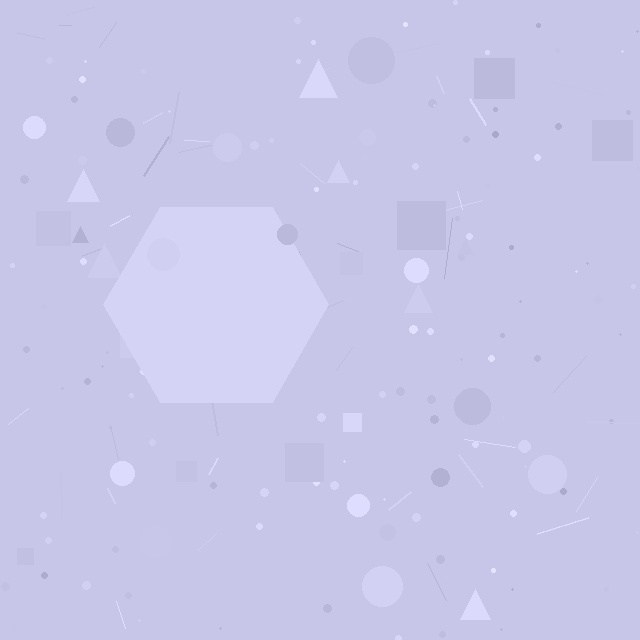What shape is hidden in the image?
A hexagon is hidden in the image.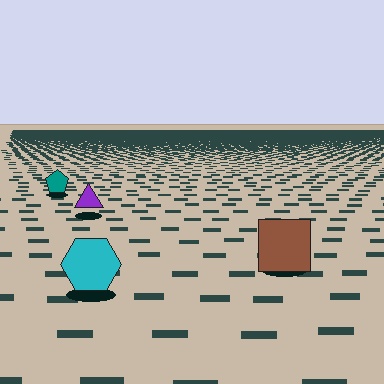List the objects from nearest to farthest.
From nearest to farthest: the cyan hexagon, the brown square, the purple triangle, the teal pentagon.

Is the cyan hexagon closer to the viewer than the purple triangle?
Yes. The cyan hexagon is closer — you can tell from the texture gradient: the ground texture is coarser near it.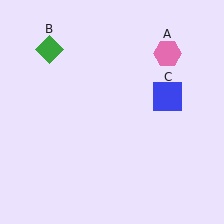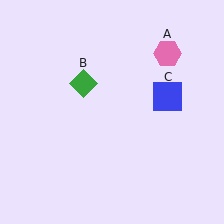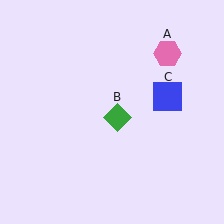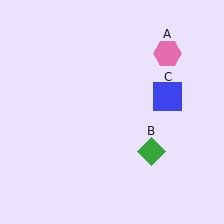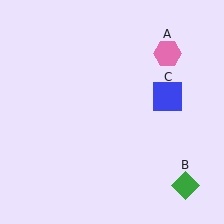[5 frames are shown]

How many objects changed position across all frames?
1 object changed position: green diamond (object B).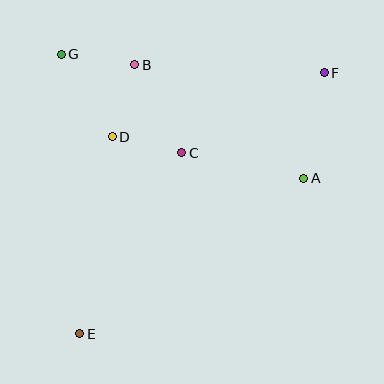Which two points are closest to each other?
Points C and D are closest to each other.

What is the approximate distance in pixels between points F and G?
The distance between F and G is approximately 263 pixels.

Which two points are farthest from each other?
Points E and F are farthest from each other.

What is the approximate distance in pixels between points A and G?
The distance between A and G is approximately 272 pixels.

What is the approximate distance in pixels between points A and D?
The distance between A and D is approximately 196 pixels.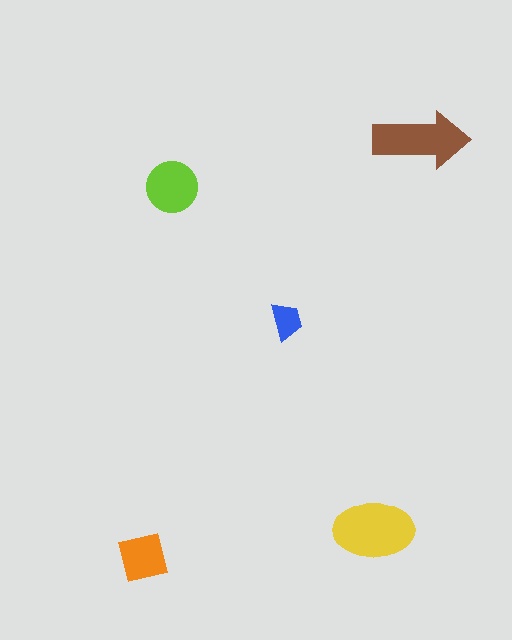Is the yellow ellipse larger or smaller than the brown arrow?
Larger.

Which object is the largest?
The yellow ellipse.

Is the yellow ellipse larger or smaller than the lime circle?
Larger.